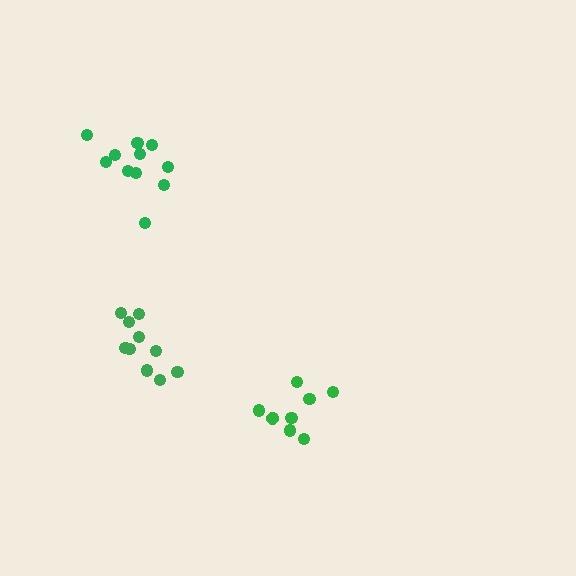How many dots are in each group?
Group 1: 11 dots, Group 2: 10 dots, Group 3: 9 dots (30 total).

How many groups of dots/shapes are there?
There are 3 groups.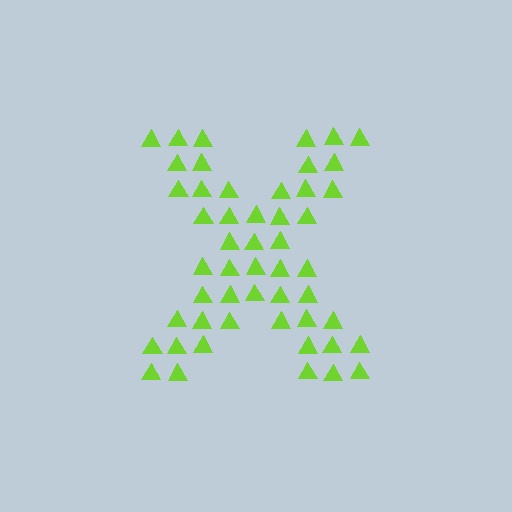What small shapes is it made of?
It is made of small triangles.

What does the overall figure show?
The overall figure shows the letter X.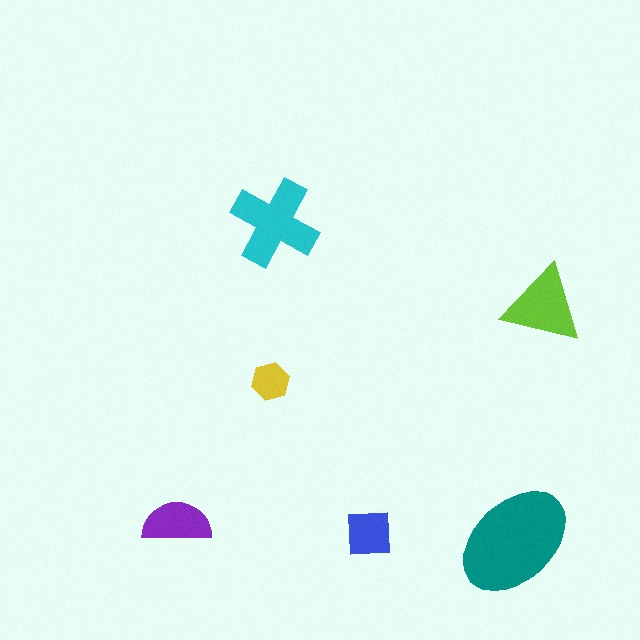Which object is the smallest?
The yellow hexagon.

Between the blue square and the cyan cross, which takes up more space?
The cyan cross.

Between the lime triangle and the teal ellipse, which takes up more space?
The teal ellipse.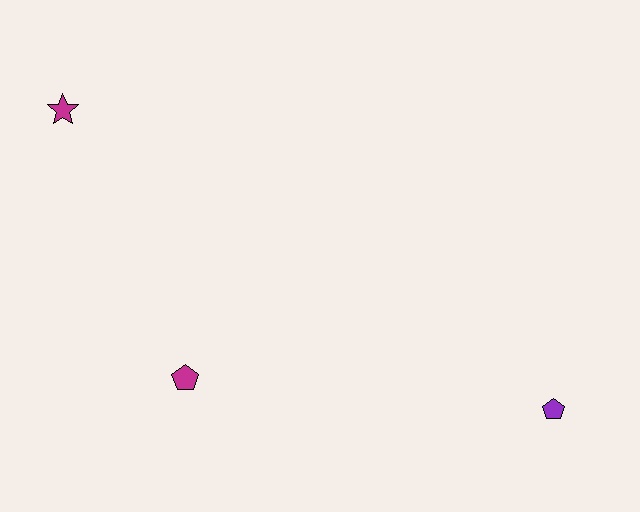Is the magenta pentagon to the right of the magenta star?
Yes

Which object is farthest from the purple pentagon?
The magenta star is farthest from the purple pentagon.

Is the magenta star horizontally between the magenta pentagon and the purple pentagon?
No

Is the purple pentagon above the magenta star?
No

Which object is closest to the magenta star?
The magenta pentagon is closest to the magenta star.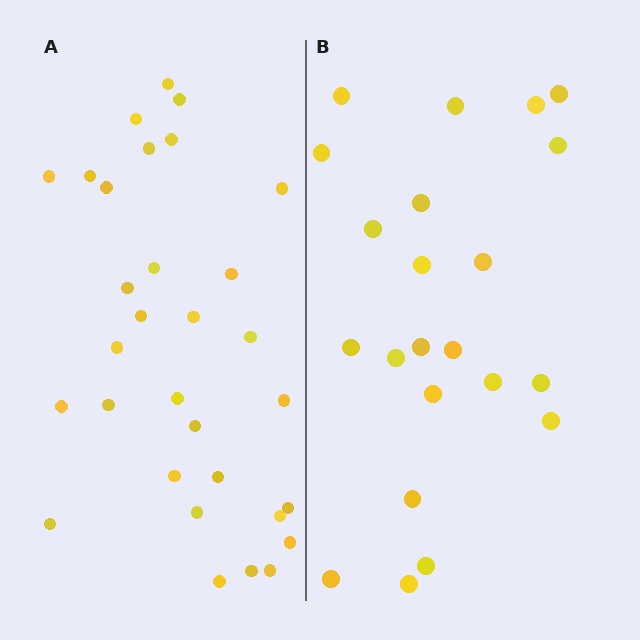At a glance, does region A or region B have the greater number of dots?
Region A (the left region) has more dots.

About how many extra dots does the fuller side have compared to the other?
Region A has roughly 8 or so more dots than region B.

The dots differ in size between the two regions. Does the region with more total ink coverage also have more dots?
No. Region B has more total ink coverage because its dots are larger, but region A actually contains more individual dots. Total area can be misleading — the number of items is what matters here.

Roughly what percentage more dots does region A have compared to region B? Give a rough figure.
About 40% more.